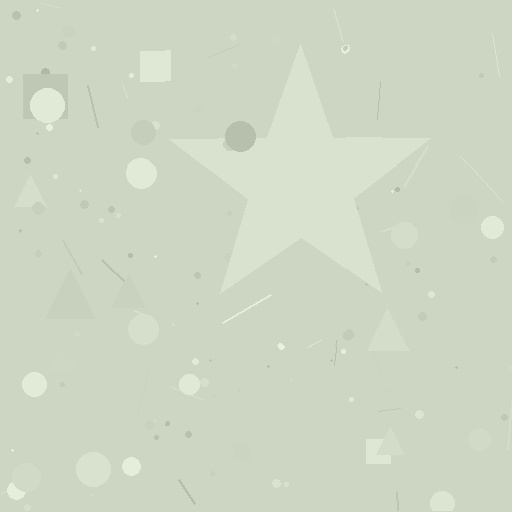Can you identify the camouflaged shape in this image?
The camouflaged shape is a star.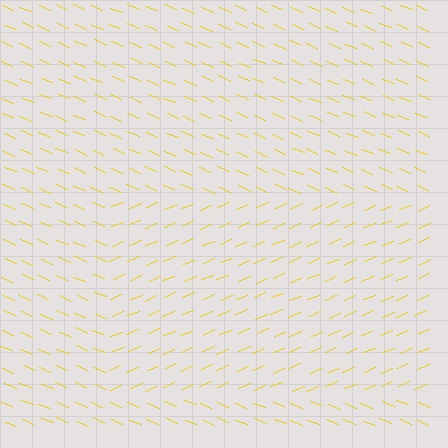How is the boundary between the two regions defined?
The boundary is defined purely by a change in line orientation (approximately 45 degrees difference). All lines are the same color and thickness.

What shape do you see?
I see a rectangle.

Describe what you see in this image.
The image is filled with small yellow line segments. A rectangle region in the image has lines oriented differently from the surrounding lines, creating a visible texture boundary.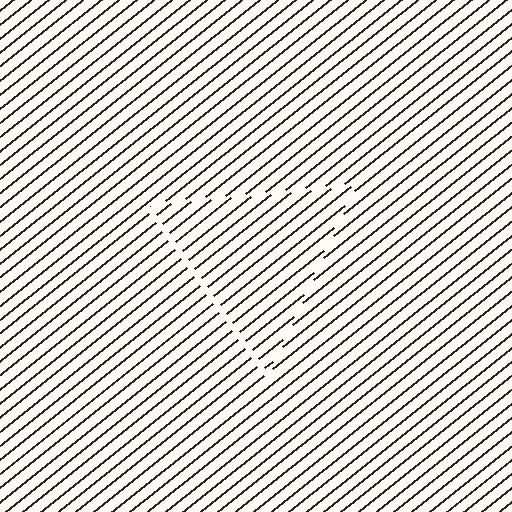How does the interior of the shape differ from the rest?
The interior of the shape contains the same grating, shifted by half a period — the contour is defined by the phase discontinuity where line-ends from the inner and outer gratings abut.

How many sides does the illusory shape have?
3 sides — the line-ends trace a triangle.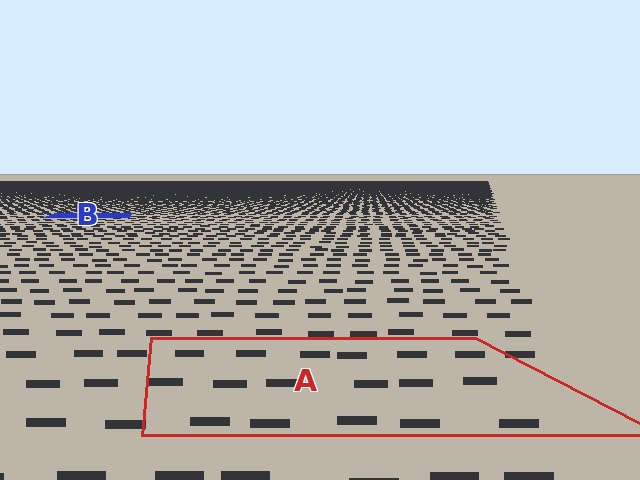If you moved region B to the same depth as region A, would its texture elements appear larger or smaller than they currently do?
They would appear larger. At a closer depth, the same texture elements are projected at a bigger on-screen size.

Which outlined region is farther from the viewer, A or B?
Region B is farther from the viewer — the texture elements inside it appear smaller and more densely packed.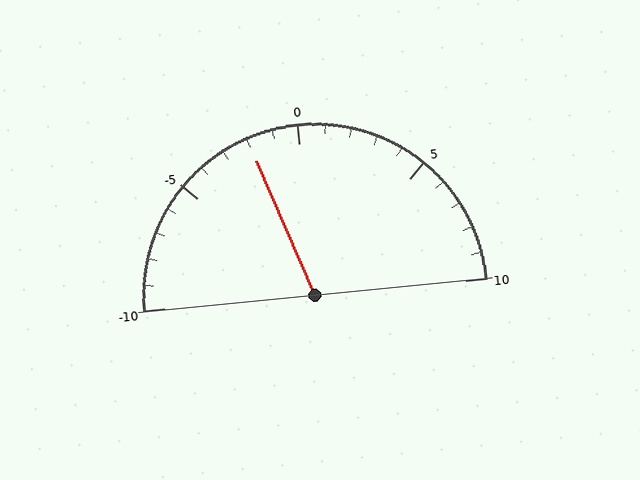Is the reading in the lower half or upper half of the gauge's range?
The reading is in the lower half of the range (-10 to 10).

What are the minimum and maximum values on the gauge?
The gauge ranges from -10 to 10.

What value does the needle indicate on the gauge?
The needle indicates approximately -2.